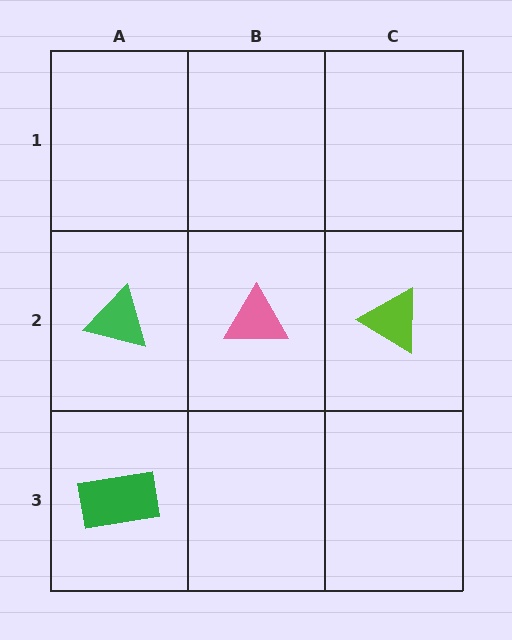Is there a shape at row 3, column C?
No, that cell is empty.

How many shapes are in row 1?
0 shapes.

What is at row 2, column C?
A lime triangle.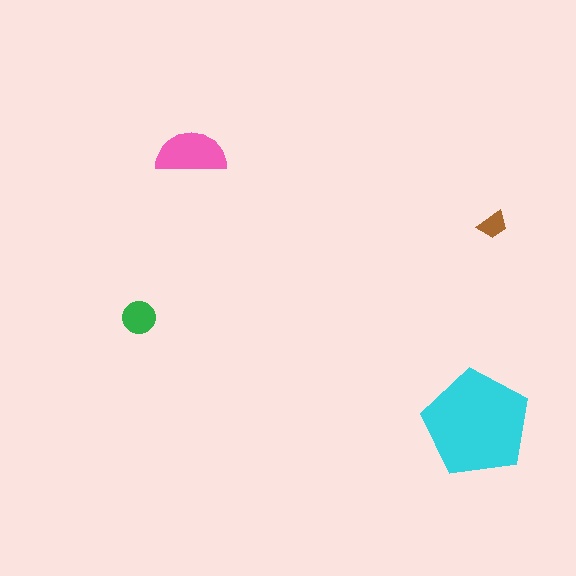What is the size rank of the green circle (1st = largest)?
3rd.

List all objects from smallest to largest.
The brown trapezoid, the green circle, the pink semicircle, the cyan pentagon.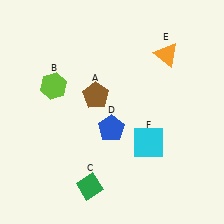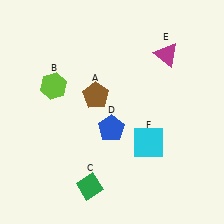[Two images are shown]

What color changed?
The triangle (E) changed from orange in Image 1 to magenta in Image 2.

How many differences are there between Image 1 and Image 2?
There is 1 difference between the two images.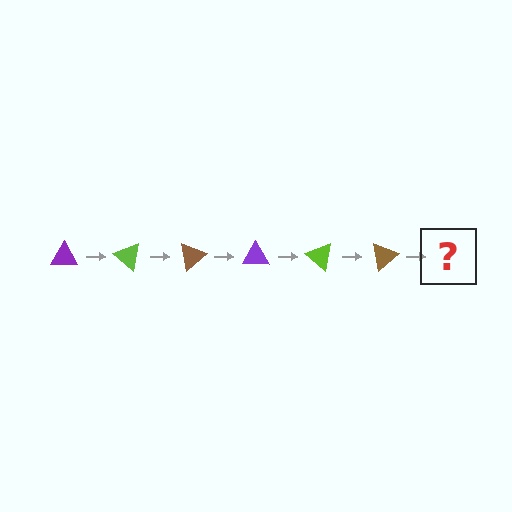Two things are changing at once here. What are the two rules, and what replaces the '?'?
The two rules are that it rotates 40 degrees each step and the color cycles through purple, lime, and brown. The '?' should be a purple triangle, rotated 240 degrees from the start.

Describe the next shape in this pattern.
It should be a purple triangle, rotated 240 degrees from the start.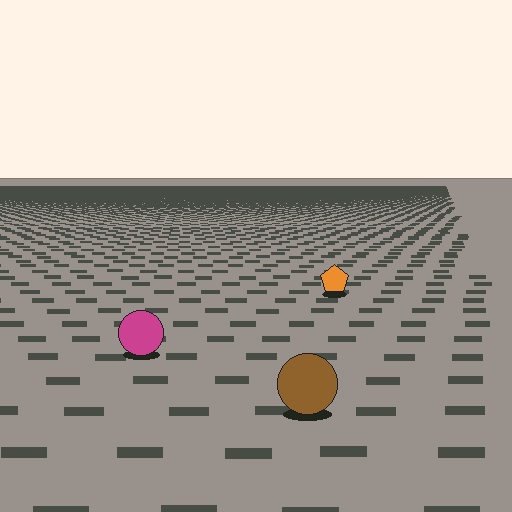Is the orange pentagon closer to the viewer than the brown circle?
No. The brown circle is closer — you can tell from the texture gradient: the ground texture is coarser near it.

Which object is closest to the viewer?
The brown circle is closest. The texture marks near it are larger and more spread out.